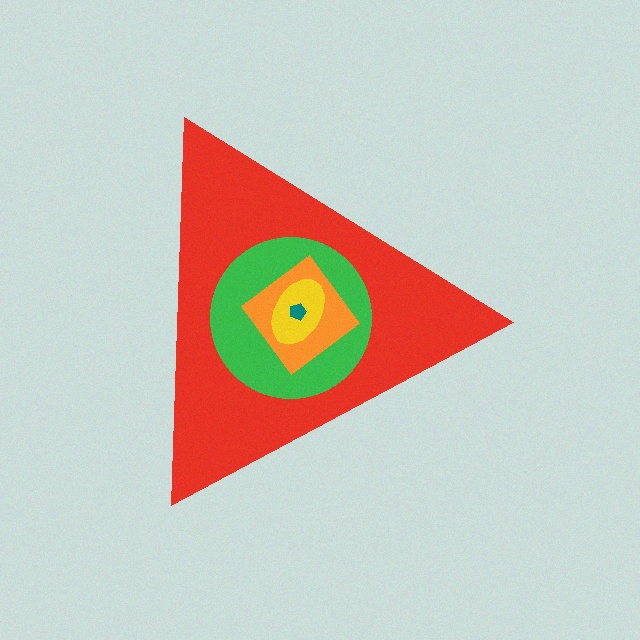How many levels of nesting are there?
5.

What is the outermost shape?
The red triangle.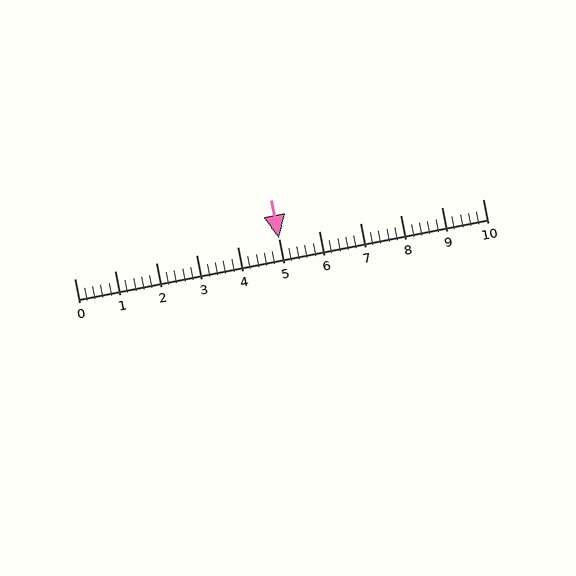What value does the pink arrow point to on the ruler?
The pink arrow points to approximately 5.0.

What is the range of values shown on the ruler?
The ruler shows values from 0 to 10.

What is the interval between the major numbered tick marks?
The major tick marks are spaced 1 units apart.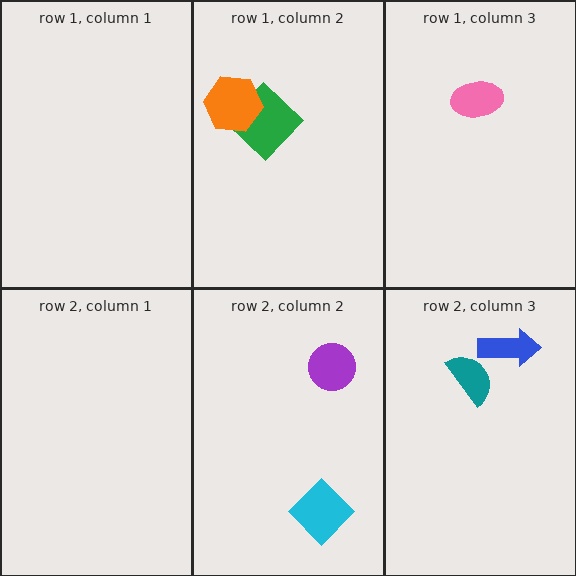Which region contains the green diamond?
The row 1, column 2 region.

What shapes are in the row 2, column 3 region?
The blue arrow, the teal semicircle.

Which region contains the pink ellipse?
The row 1, column 3 region.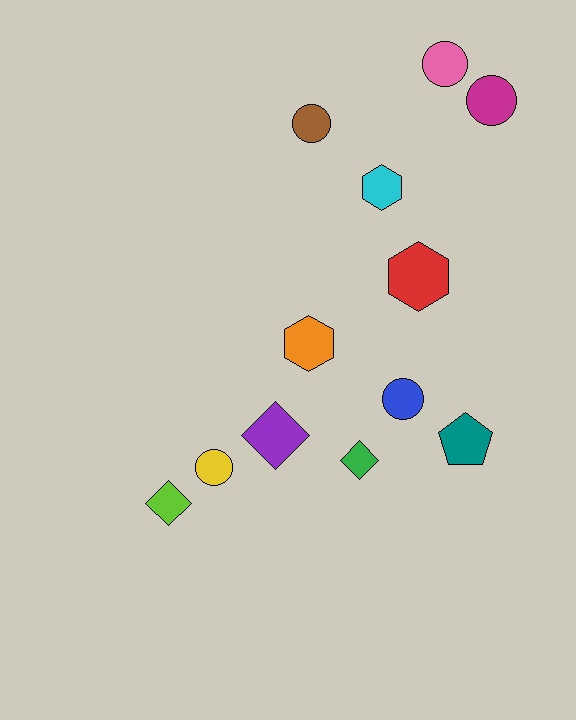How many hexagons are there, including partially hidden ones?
There are 3 hexagons.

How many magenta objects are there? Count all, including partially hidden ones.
There is 1 magenta object.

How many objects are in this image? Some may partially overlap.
There are 12 objects.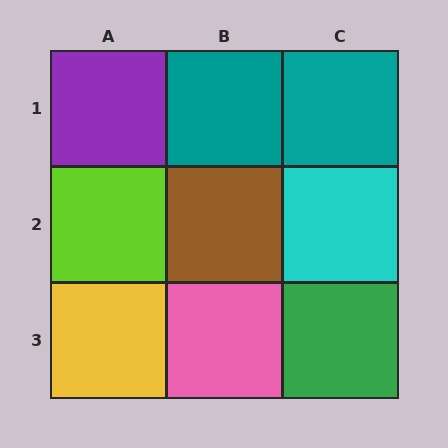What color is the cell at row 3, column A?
Yellow.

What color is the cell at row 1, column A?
Purple.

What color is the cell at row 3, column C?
Green.